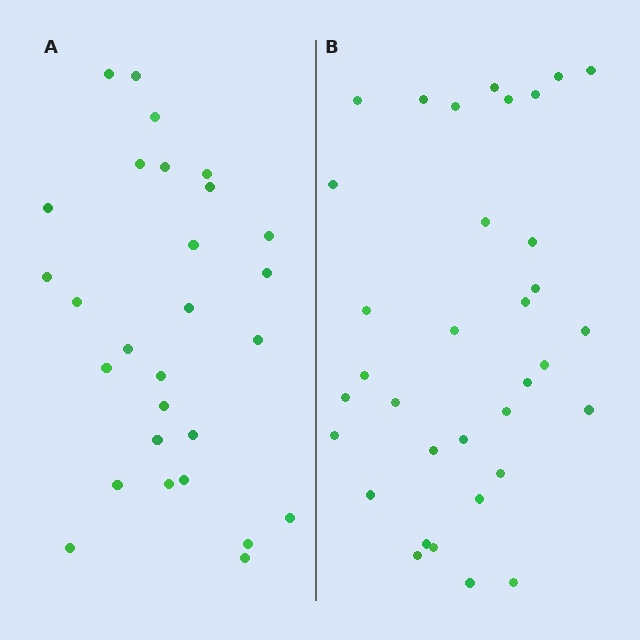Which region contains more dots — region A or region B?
Region B (the right region) has more dots.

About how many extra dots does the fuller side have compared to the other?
Region B has about 6 more dots than region A.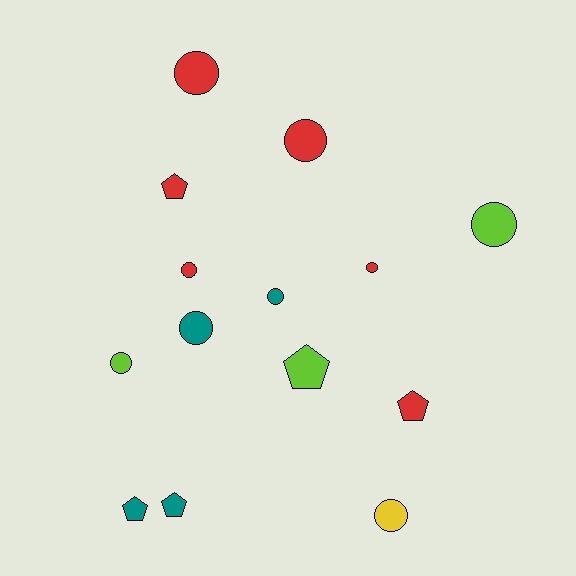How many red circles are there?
There are 4 red circles.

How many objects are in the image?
There are 14 objects.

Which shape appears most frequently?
Circle, with 9 objects.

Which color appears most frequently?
Red, with 6 objects.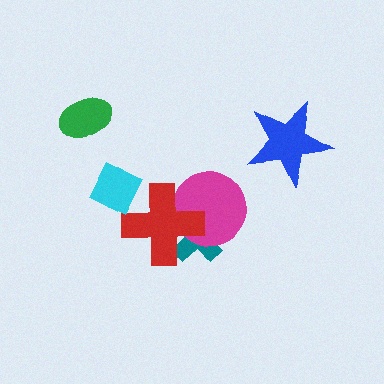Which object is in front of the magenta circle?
The red cross is in front of the magenta circle.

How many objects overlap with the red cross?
3 objects overlap with the red cross.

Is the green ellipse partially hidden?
No, no other shape covers it.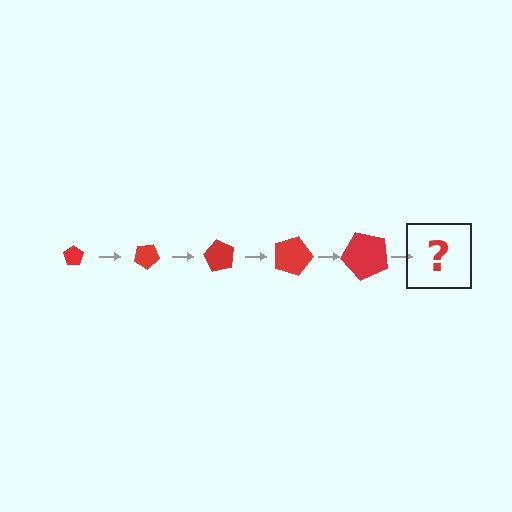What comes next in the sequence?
The next element should be a pentagon, larger than the previous one and rotated 150 degrees from the start.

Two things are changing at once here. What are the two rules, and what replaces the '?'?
The two rules are that the pentagon grows larger each step and it rotates 30 degrees each step. The '?' should be a pentagon, larger than the previous one and rotated 150 degrees from the start.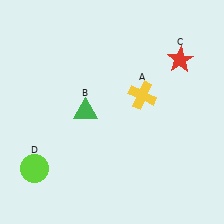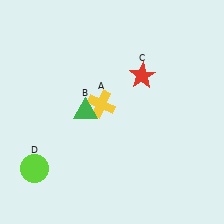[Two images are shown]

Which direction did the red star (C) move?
The red star (C) moved left.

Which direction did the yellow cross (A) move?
The yellow cross (A) moved left.